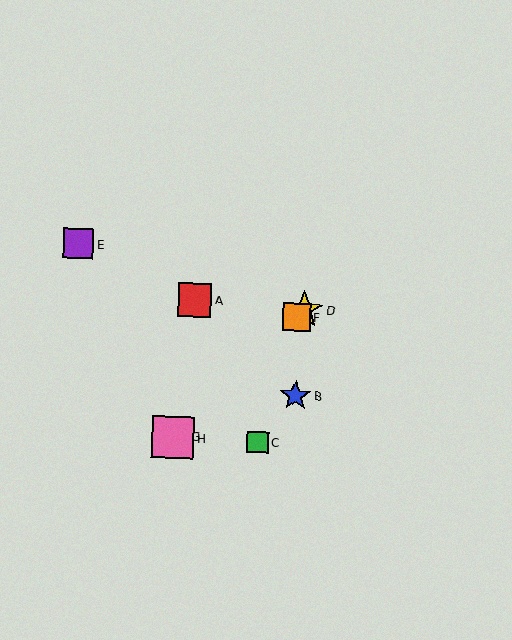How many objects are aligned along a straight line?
4 objects (D, F, G, H) are aligned along a straight line.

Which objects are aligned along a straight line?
Objects D, F, G, H are aligned along a straight line.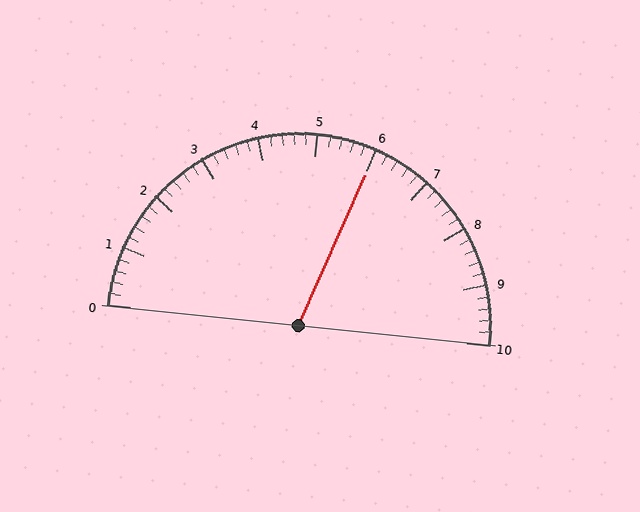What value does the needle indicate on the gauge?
The needle indicates approximately 6.0.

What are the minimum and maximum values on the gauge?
The gauge ranges from 0 to 10.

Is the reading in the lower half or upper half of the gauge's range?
The reading is in the upper half of the range (0 to 10).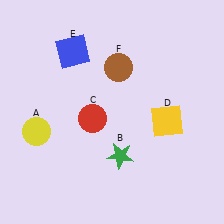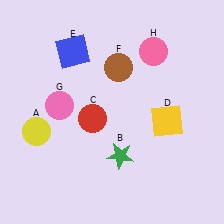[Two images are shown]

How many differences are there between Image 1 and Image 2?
There are 2 differences between the two images.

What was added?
A pink circle (G), a pink circle (H) were added in Image 2.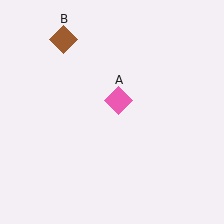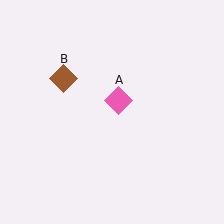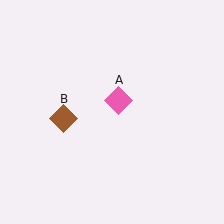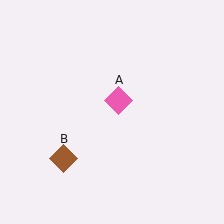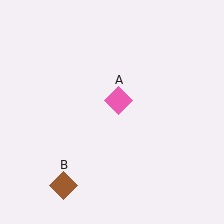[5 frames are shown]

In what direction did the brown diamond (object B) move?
The brown diamond (object B) moved down.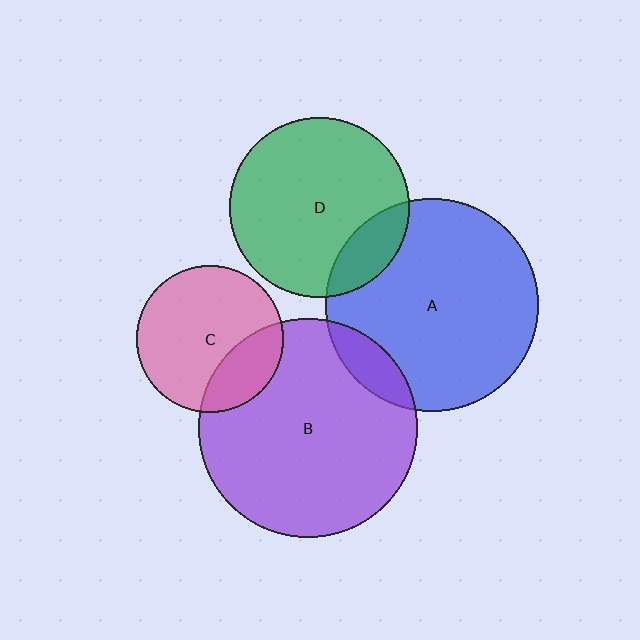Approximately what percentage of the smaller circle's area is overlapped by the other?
Approximately 25%.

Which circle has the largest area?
Circle B (purple).